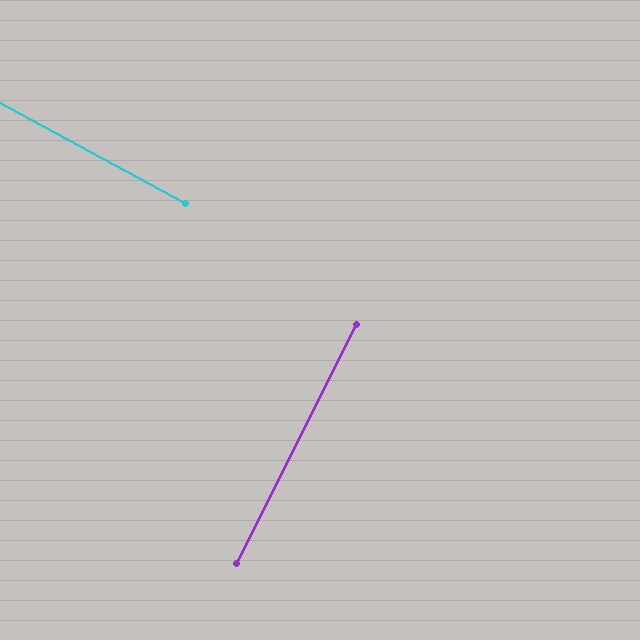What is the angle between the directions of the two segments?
Approximately 88 degrees.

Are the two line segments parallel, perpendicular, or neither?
Perpendicular — they meet at approximately 88°.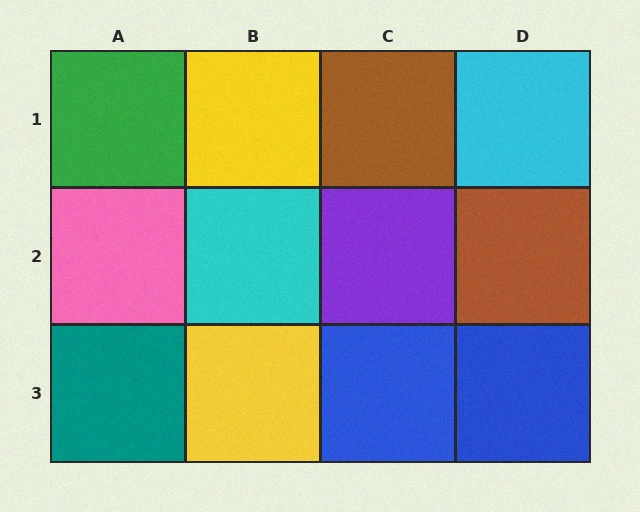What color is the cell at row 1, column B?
Yellow.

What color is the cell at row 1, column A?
Green.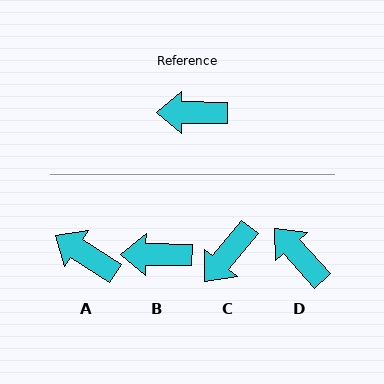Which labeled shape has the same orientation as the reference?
B.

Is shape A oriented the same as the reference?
No, it is off by about 32 degrees.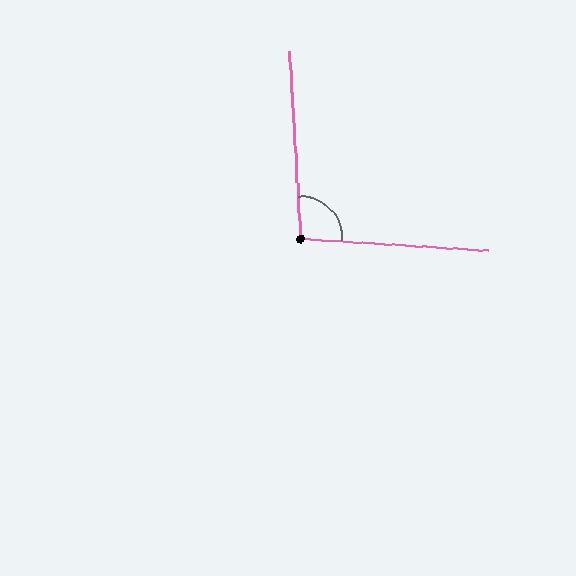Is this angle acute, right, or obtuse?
It is obtuse.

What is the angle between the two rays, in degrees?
Approximately 97 degrees.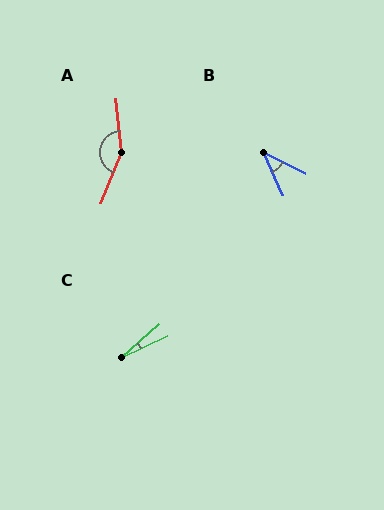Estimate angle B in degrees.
Approximately 39 degrees.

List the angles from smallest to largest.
C (17°), B (39°), A (153°).